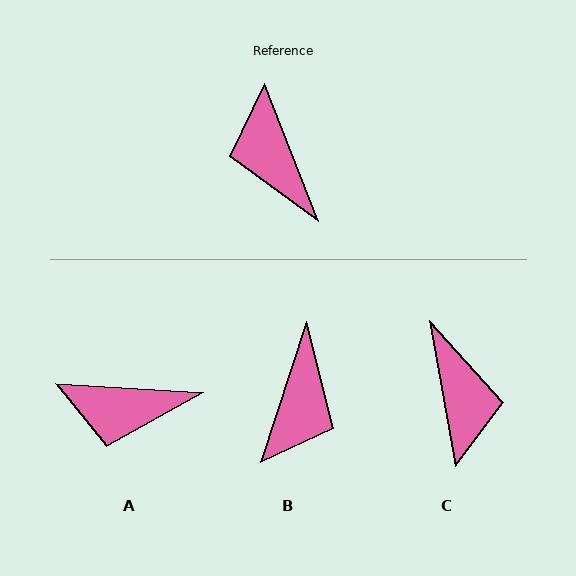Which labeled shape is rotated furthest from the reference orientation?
C, about 169 degrees away.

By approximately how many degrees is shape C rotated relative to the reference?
Approximately 169 degrees counter-clockwise.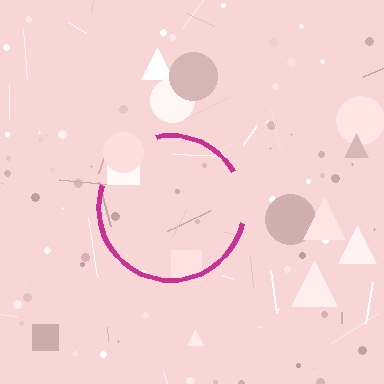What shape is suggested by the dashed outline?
The dashed outline suggests a circle.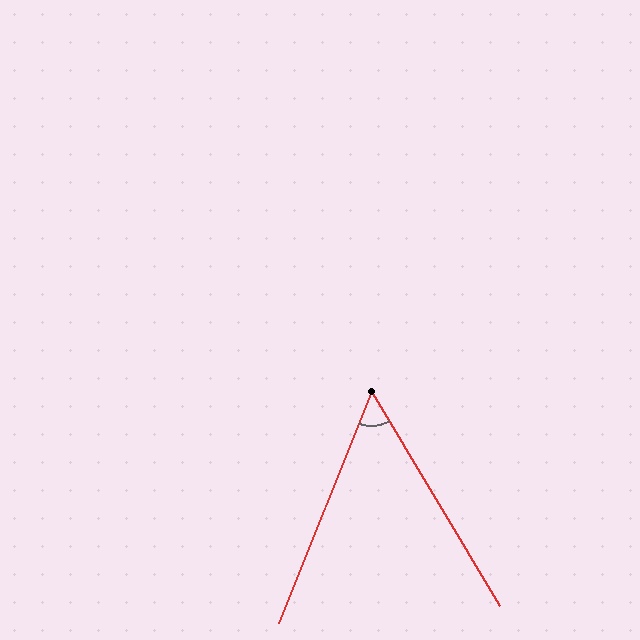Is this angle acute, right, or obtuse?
It is acute.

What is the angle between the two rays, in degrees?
Approximately 53 degrees.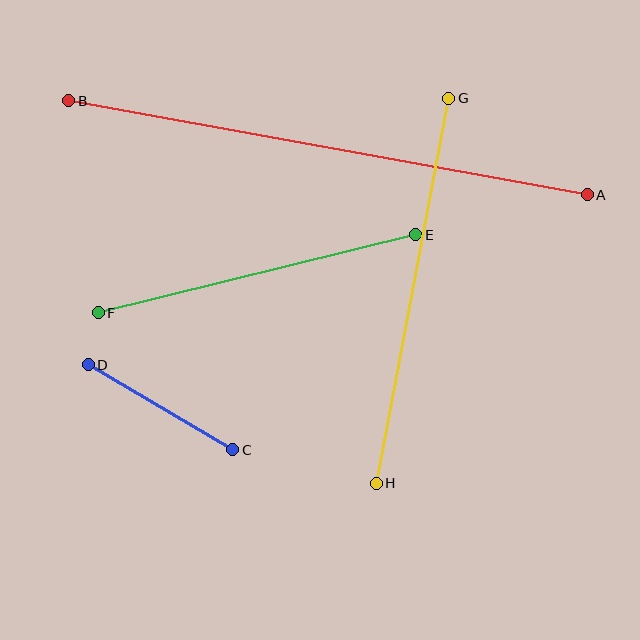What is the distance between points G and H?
The distance is approximately 392 pixels.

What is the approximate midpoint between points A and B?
The midpoint is at approximately (328, 148) pixels.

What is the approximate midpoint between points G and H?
The midpoint is at approximately (412, 291) pixels.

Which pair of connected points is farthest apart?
Points A and B are farthest apart.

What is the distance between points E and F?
The distance is approximately 327 pixels.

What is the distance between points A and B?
The distance is approximately 527 pixels.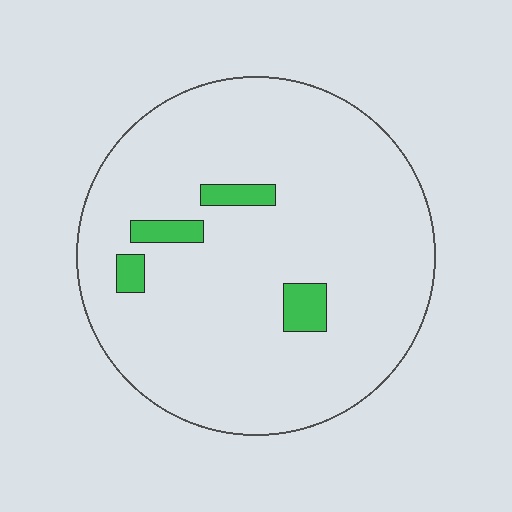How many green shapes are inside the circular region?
4.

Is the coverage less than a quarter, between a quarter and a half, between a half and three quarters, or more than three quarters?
Less than a quarter.